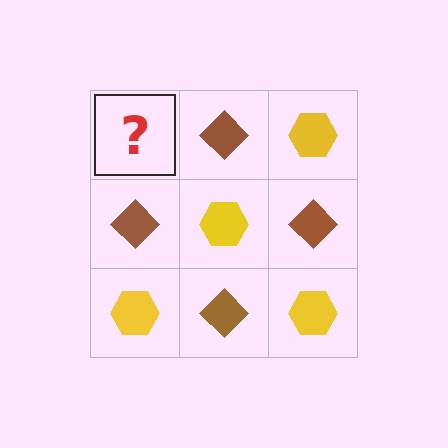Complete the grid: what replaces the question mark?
The question mark should be replaced with a yellow hexagon.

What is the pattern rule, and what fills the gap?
The rule is that it alternates yellow hexagon and brown diamond in a checkerboard pattern. The gap should be filled with a yellow hexagon.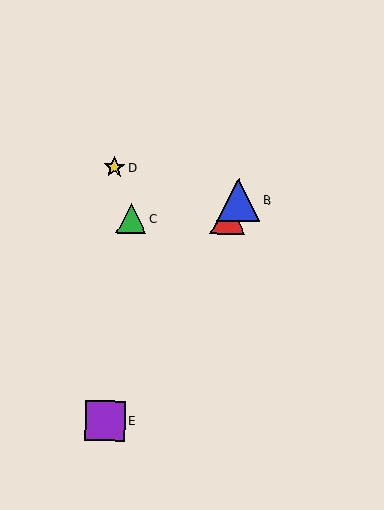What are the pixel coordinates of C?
Object C is at (131, 218).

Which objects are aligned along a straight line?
Objects A, B, E are aligned along a straight line.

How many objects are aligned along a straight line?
3 objects (A, B, E) are aligned along a straight line.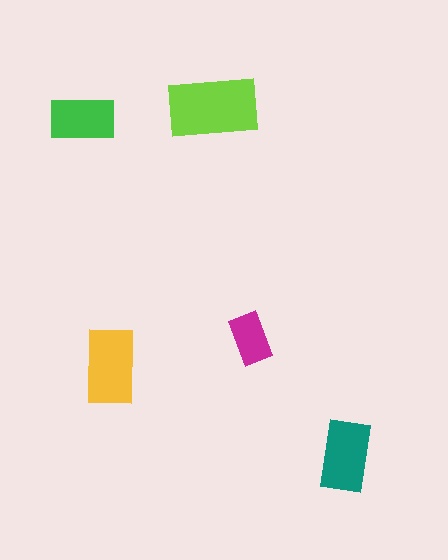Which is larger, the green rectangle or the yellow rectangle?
The yellow one.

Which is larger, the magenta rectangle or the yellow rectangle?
The yellow one.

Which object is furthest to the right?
The teal rectangle is rightmost.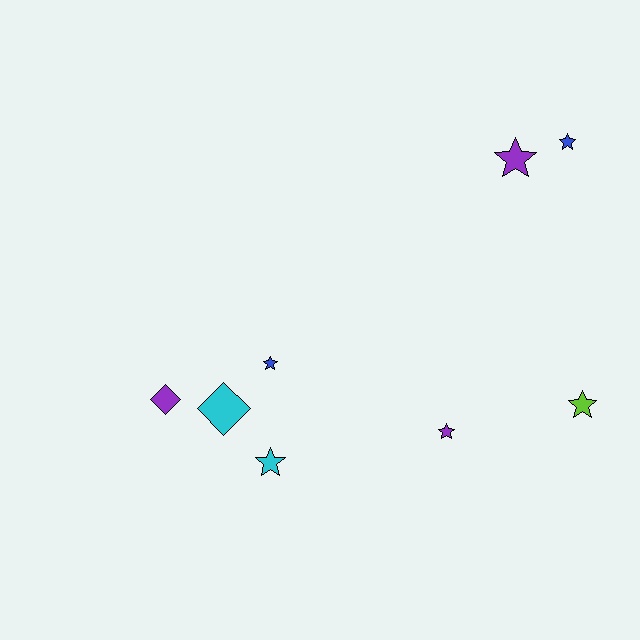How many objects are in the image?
There are 8 objects.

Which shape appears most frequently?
Star, with 6 objects.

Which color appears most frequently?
Purple, with 3 objects.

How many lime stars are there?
There is 1 lime star.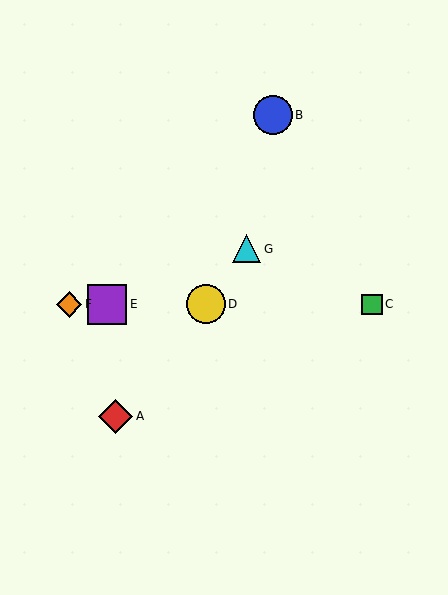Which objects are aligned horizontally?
Objects C, D, E, F are aligned horizontally.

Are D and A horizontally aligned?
No, D is at y≈304 and A is at y≈416.